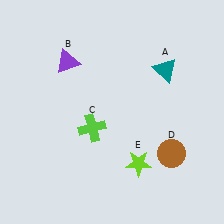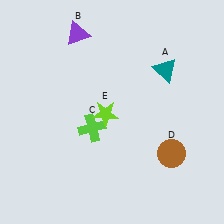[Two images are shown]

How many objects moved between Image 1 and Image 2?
2 objects moved between the two images.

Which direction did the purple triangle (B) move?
The purple triangle (B) moved up.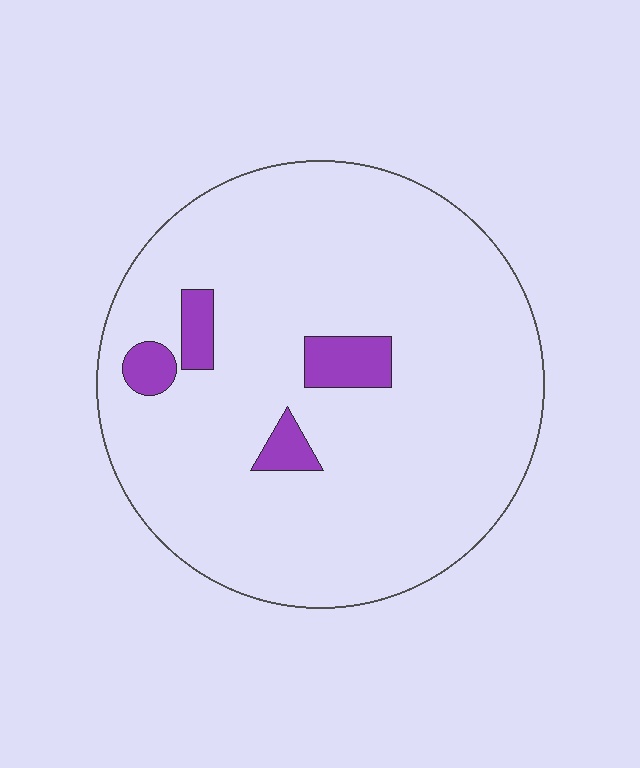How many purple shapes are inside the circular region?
4.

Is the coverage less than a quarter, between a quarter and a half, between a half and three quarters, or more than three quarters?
Less than a quarter.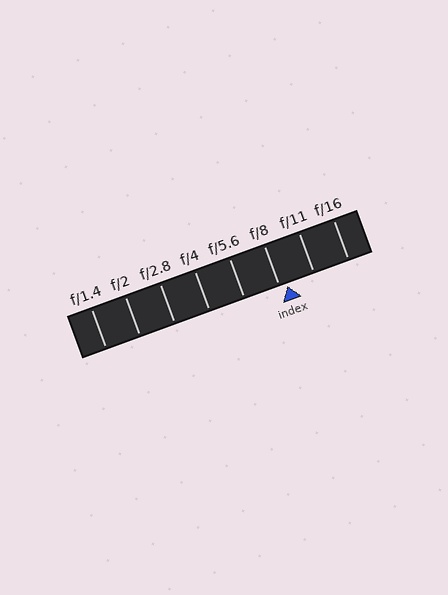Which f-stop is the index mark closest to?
The index mark is closest to f/8.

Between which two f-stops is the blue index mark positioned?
The index mark is between f/8 and f/11.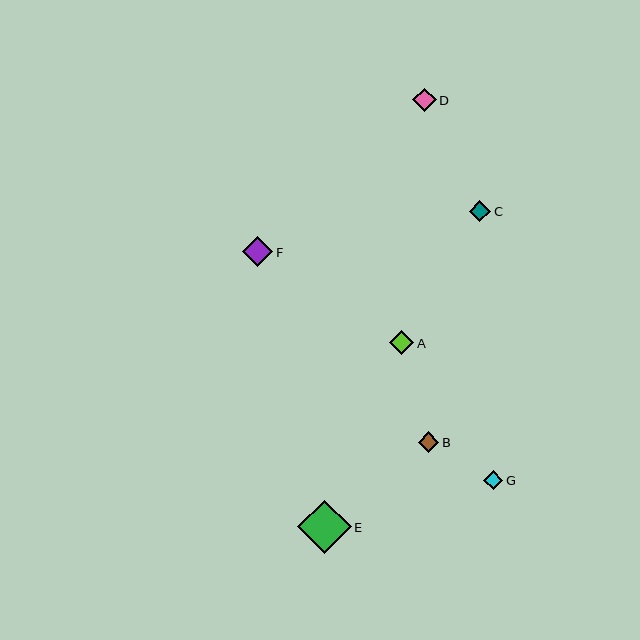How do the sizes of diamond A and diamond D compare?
Diamond A and diamond D are approximately the same size.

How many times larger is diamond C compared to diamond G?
Diamond C is approximately 1.1 times the size of diamond G.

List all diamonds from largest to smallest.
From largest to smallest: E, F, A, D, C, B, G.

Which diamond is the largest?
Diamond E is the largest with a size of approximately 53 pixels.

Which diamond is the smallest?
Diamond G is the smallest with a size of approximately 19 pixels.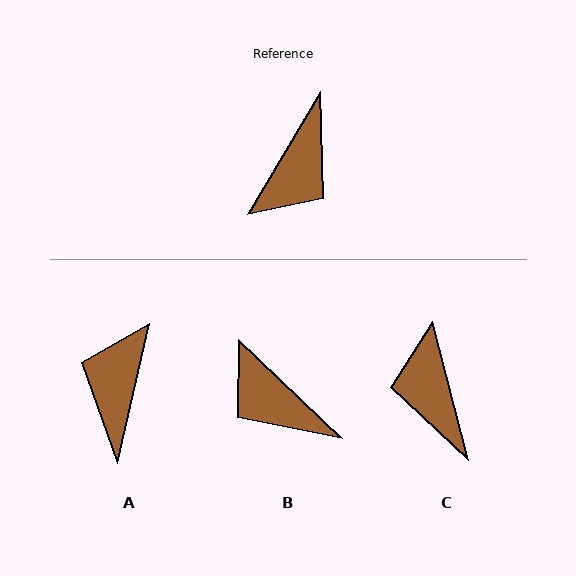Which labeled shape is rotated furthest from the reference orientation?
A, about 162 degrees away.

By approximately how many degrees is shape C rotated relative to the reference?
Approximately 135 degrees clockwise.